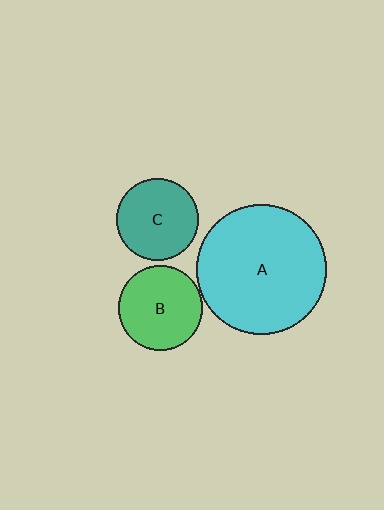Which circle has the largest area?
Circle A (cyan).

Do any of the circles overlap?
No, none of the circles overlap.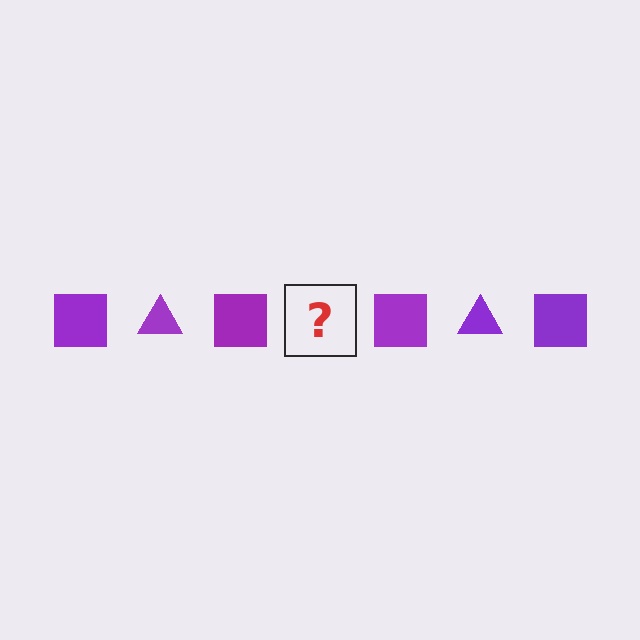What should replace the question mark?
The question mark should be replaced with a purple triangle.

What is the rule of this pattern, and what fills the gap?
The rule is that the pattern cycles through square, triangle shapes in purple. The gap should be filled with a purple triangle.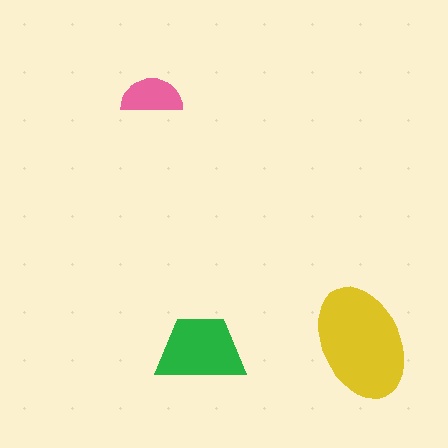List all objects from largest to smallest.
The yellow ellipse, the green trapezoid, the pink semicircle.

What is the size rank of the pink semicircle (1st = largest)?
3rd.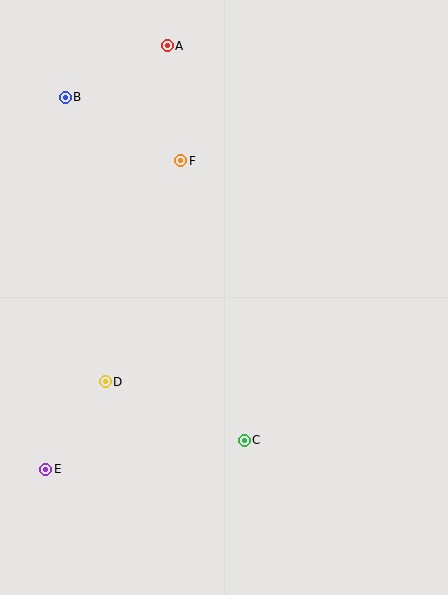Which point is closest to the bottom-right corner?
Point C is closest to the bottom-right corner.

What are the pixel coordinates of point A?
Point A is at (167, 46).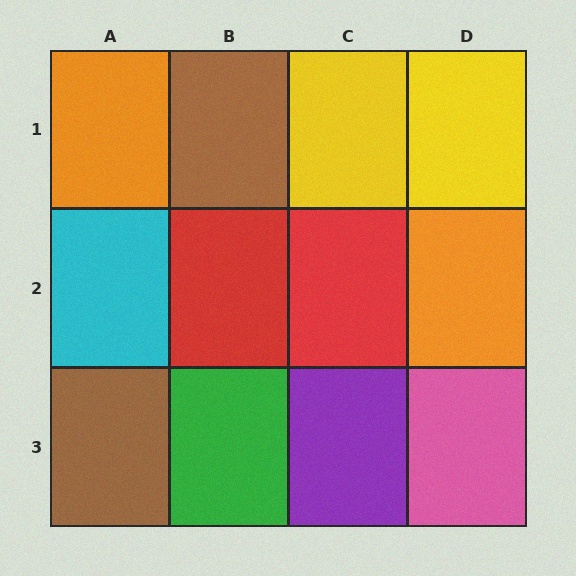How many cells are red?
2 cells are red.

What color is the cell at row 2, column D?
Orange.